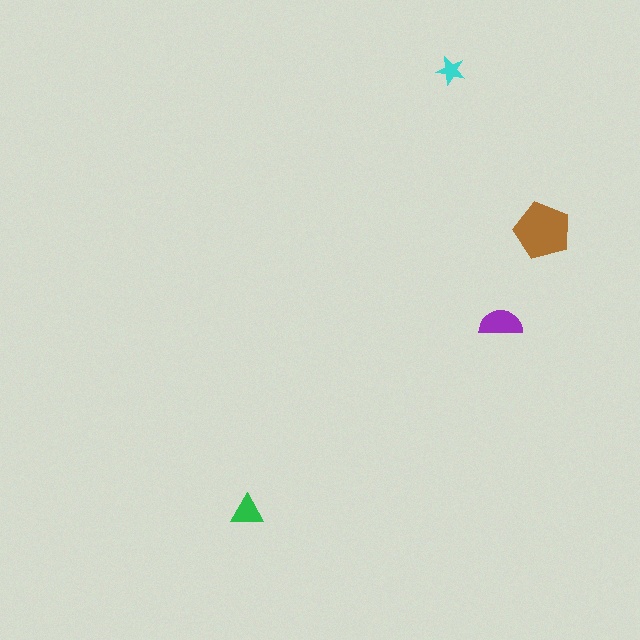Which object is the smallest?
The cyan star.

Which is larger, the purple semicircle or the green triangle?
The purple semicircle.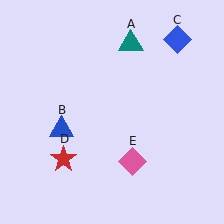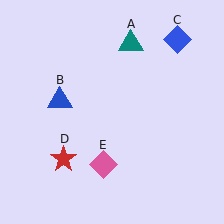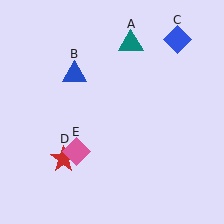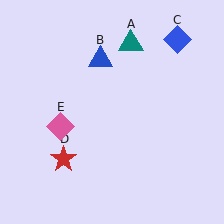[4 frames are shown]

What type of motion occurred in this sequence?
The blue triangle (object B), pink diamond (object E) rotated clockwise around the center of the scene.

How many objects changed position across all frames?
2 objects changed position: blue triangle (object B), pink diamond (object E).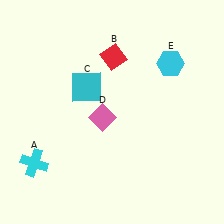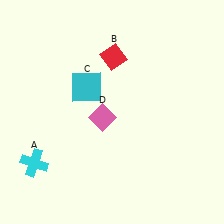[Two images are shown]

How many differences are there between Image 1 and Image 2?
There is 1 difference between the two images.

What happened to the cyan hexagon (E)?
The cyan hexagon (E) was removed in Image 2. It was in the top-right area of Image 1.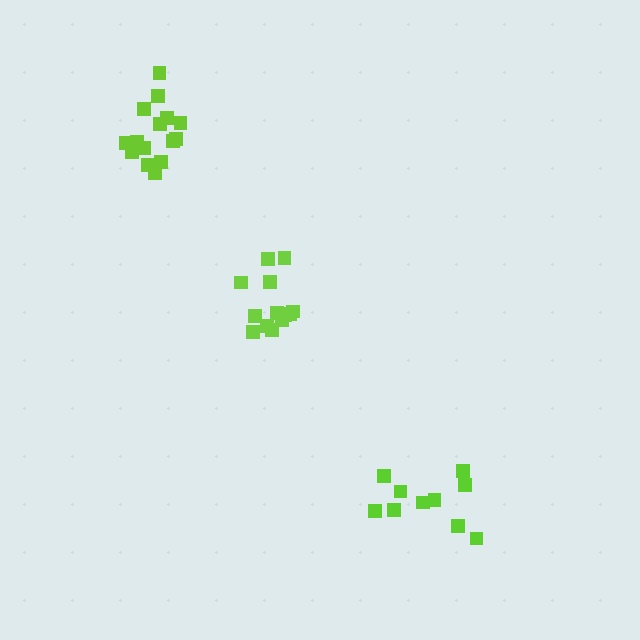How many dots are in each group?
Group 1: 13 dots, Group 2: 10 dots, Group 3: 15 dots (38 total).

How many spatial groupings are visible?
There are 3 spatial groupings.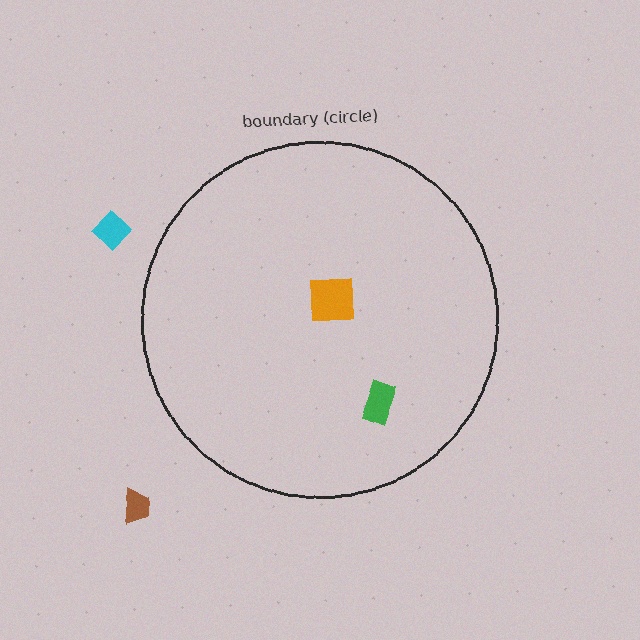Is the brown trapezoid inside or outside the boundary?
Outside.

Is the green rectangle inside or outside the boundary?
Inside.